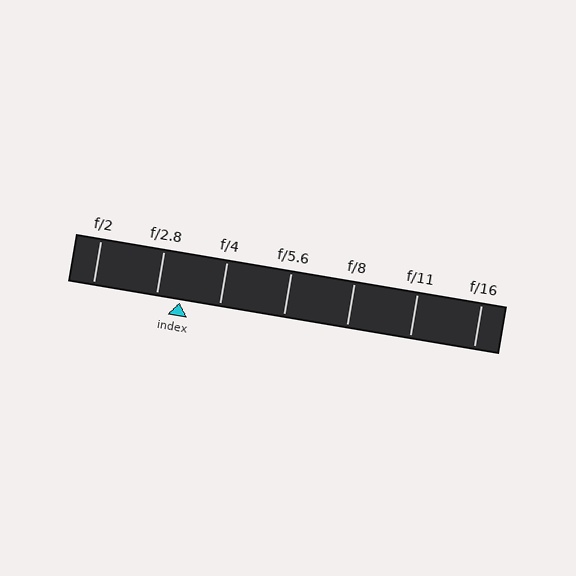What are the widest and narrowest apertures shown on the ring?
The widest aperture shown is f/2 and the narrowest is f/16.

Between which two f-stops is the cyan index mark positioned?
The index mark is between f/2.8 and f/4.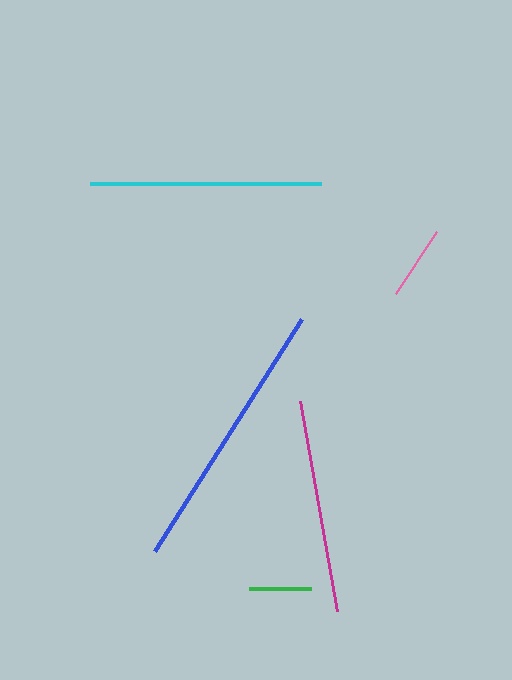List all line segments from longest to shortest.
From longest to shortest: blue, cyan, magenta, pink, green.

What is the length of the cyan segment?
The cyan segment is approximately 231 pixels long.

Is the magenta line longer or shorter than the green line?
The magenta line is longer than the green line.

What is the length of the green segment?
The green segment is approximately 62 pixels long.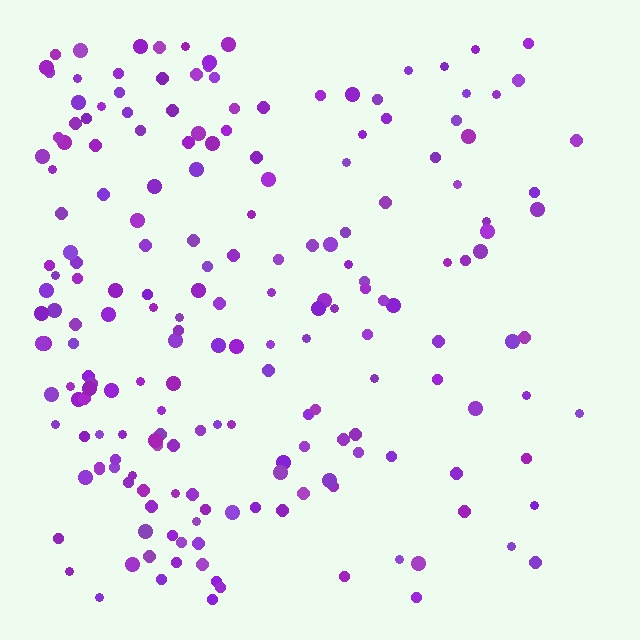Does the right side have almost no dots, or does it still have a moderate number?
Still a moderate number, just noticeably fewer than the left.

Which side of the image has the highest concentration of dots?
The left.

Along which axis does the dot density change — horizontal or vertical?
Horizontal.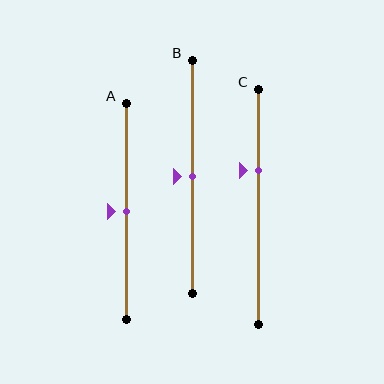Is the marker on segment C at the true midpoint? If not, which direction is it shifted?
No, the marker on segment C is shifted upward by about 15% of the segment length.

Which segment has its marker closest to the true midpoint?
Segment A has its marker closest to the true midpoint.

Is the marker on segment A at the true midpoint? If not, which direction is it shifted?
Yes, the marker on segment A is at the true midpoint.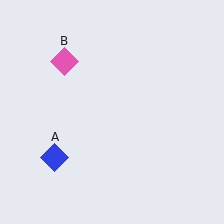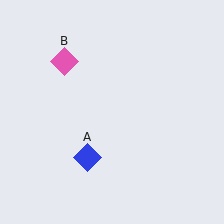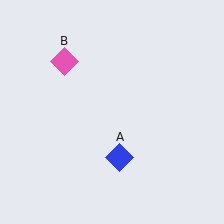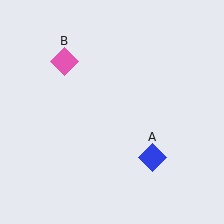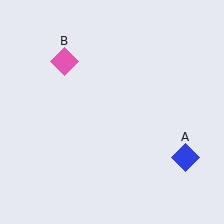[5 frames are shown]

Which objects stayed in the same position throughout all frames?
Pink diamond (object B) remained stationary.